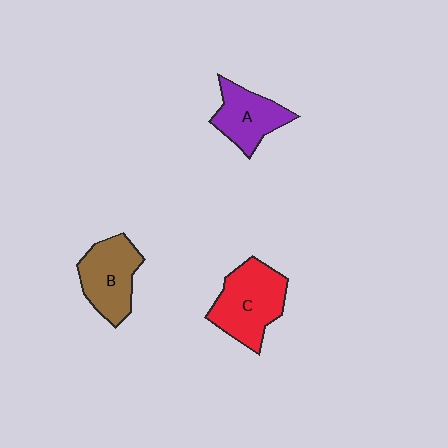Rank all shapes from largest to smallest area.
From largest to smallest: C (red), B (brown), A (purple).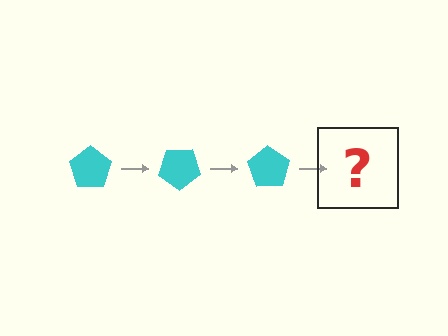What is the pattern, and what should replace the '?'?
The pattern is that the pentagon rotates 35 degrees each step. The '?' should be a cyan pentagon rotated 105 degrees.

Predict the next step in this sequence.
The next step is a cyan pentagon rotated 105 degrees.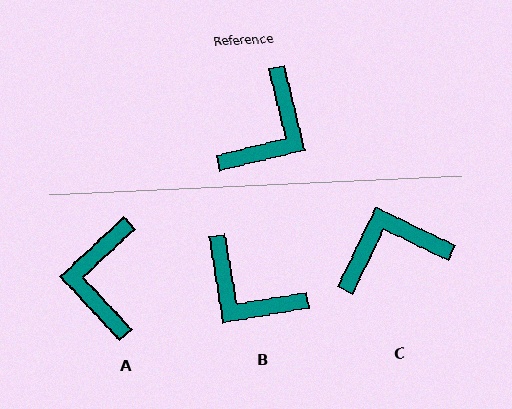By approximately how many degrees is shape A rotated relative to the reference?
Approximately 151 degrees clockwise.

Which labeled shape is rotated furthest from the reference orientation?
A, about 151 degrees away.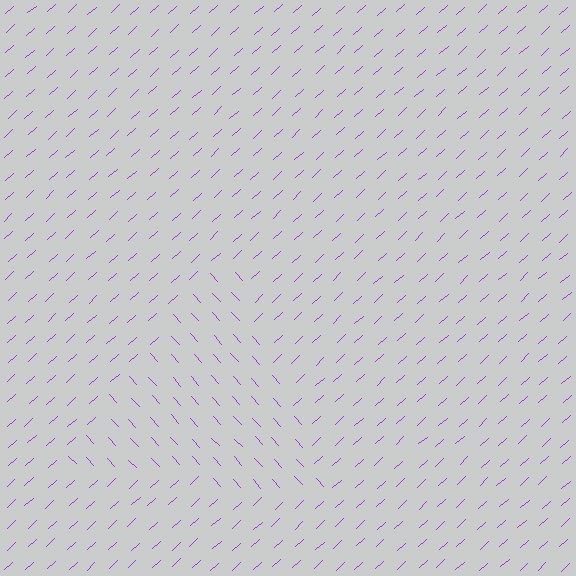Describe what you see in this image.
The image is filled with small purple line segments. A triangle region in the image has lines oriented differently from the surrounding lines, creating a visible texture boundary.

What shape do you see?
I see a triangle.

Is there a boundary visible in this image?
Yes, there is a texture boundary formed by a change in line orientation.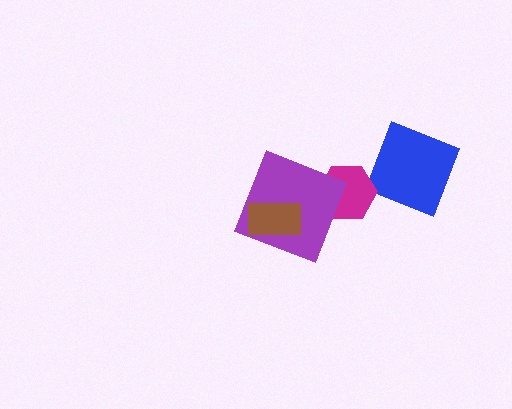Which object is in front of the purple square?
The brown rectangle is in front of the purple square.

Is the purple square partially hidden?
Yes, it is partially covered by another shape.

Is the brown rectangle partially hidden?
No, no other shape covers it.